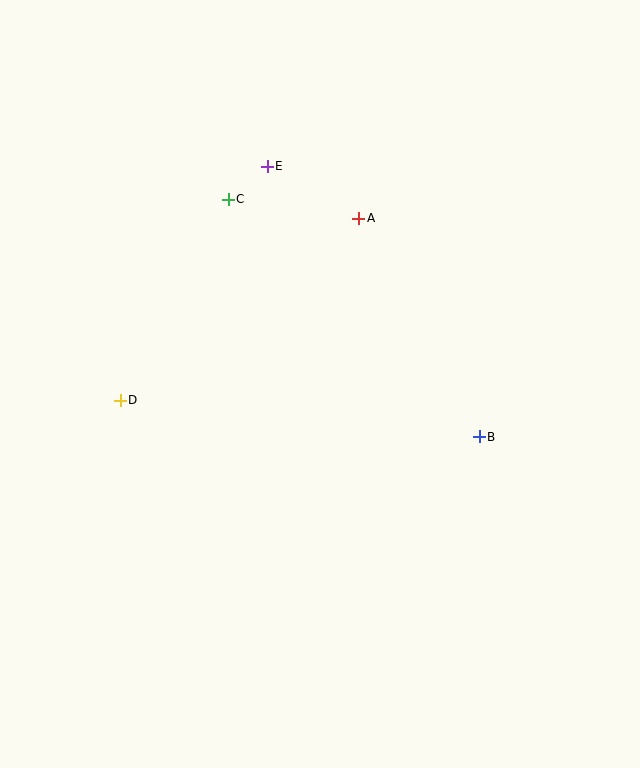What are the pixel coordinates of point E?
Point E is at (267, 166).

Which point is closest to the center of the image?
Point B at (479, 437) is closest to the center.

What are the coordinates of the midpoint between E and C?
The midpoint between E and C is at (248, 183).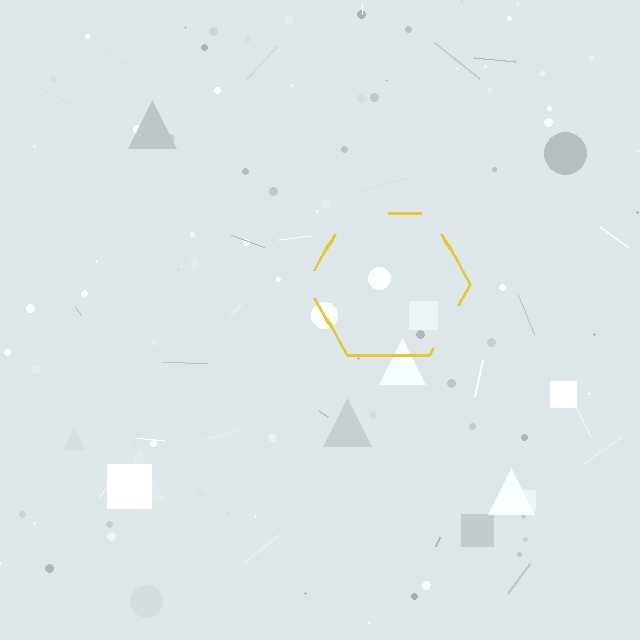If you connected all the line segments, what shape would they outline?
They would outline a hexagon.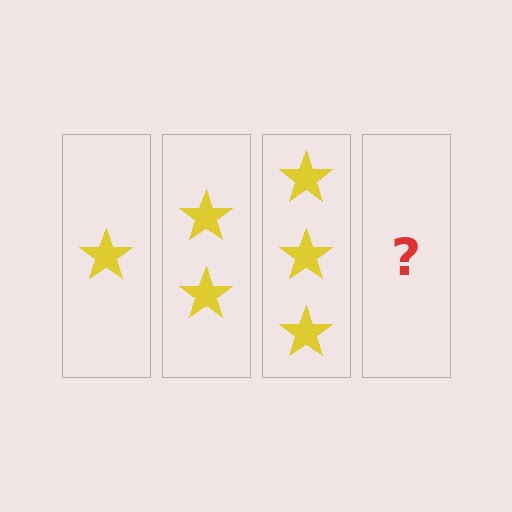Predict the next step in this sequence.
The next step is 4 stars.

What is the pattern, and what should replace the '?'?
The pattern is that each step adds one more star. The '?' should be 4 stars.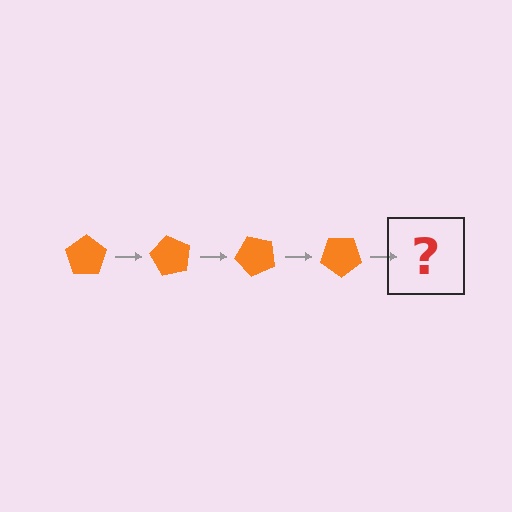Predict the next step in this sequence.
The next step is an orange pentagon rotated 240 degrees.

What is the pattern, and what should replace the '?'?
The pattern is that the pentagon rotates 60 degrees each step. The '?' should be an orange pentagon rotated 240 degrees.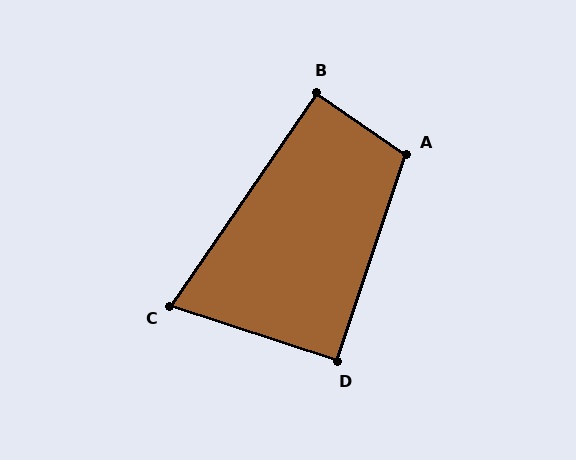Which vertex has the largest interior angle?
A, at approximately 106 degrees.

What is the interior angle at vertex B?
Approximately 90 degrees (approximately right).